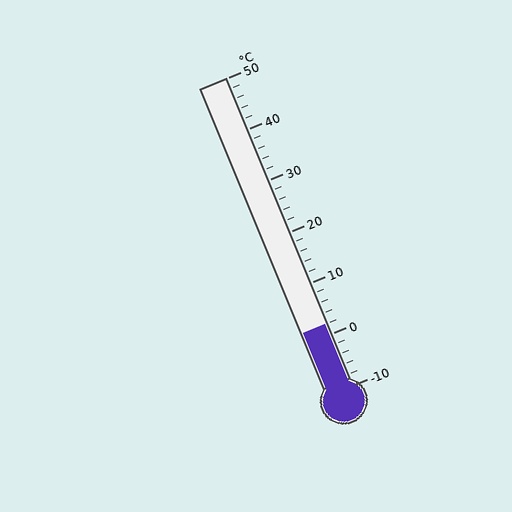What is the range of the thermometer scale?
The thermometer scale ranges from -10°C to 50°C.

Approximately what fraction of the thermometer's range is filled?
The thermometer is filled to approximately 20% of its range.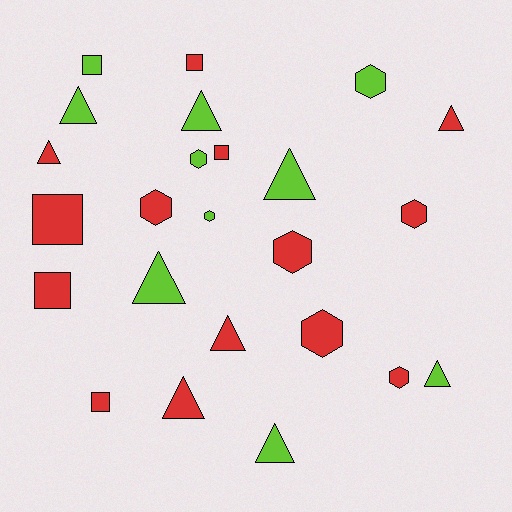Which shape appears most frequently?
Triangle, with 10 objects.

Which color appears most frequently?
Red, with 14 objects.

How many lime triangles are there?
There are 6 lime triangles.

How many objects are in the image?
There are 24 objects.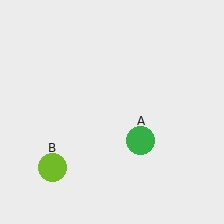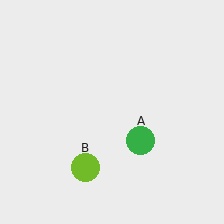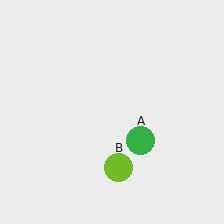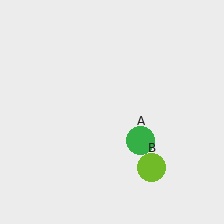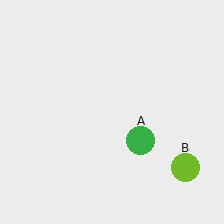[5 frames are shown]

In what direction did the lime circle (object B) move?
The lime circle (object B) moved right.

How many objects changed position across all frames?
1 object changed position: lime circle (object B).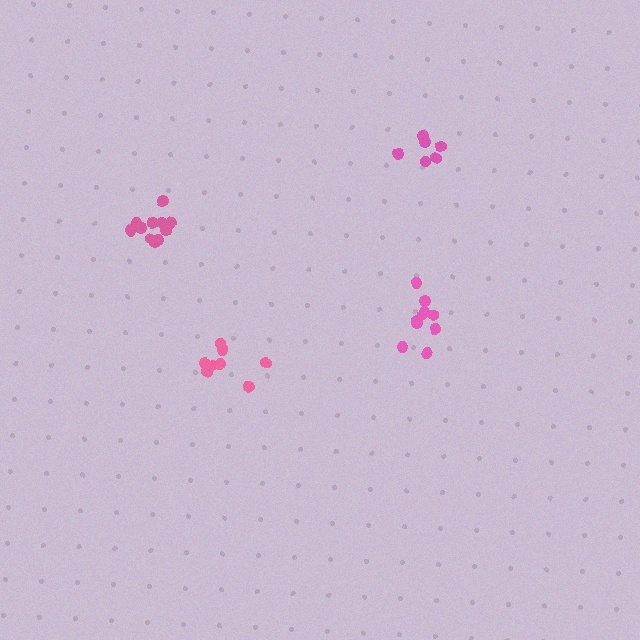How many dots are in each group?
Group 1: 8 dots, Group 2: 10 dots, Group 3: 11 dots, Group 4: 6 dots (35 total).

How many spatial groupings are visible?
There are 4 spatial groupings.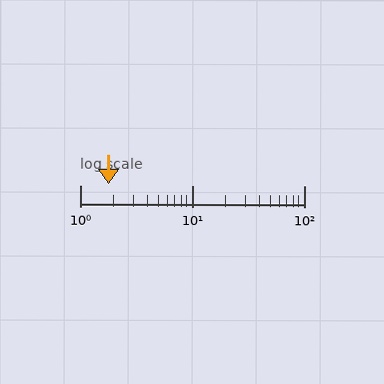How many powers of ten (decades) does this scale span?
The scale spans 2 decades, from 1 to 100.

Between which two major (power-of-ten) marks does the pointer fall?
The pointer is between 1 and 10.